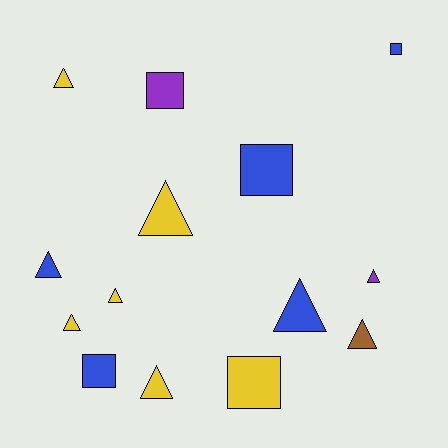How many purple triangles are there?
There is 1 purple triangle.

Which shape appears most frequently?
Triangle, with 9 objects.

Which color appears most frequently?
Yellow, with 6 objects.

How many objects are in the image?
There are 14 objects.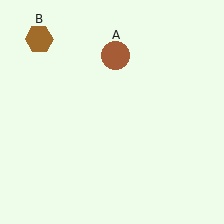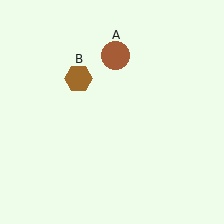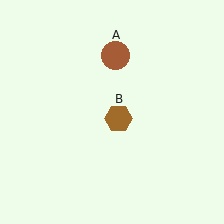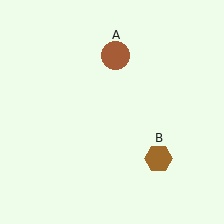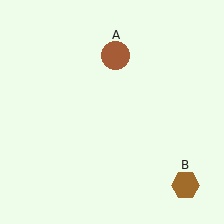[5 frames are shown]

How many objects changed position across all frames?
1 object changed position: brown hexagon (object B).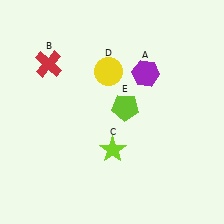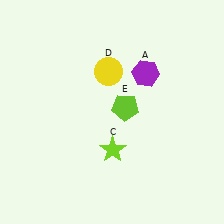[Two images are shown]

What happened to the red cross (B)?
The red cross (B) was removed in Image 2. It was in the top-left area of Image 1.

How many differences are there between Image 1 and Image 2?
There is 1 difference between the two images.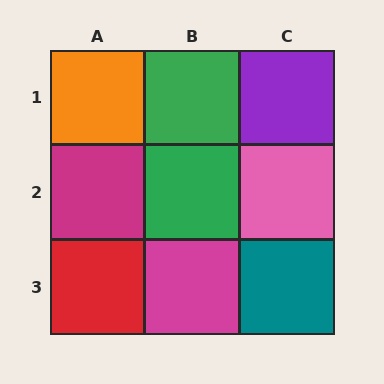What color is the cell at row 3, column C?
Teal.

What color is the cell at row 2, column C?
Pink.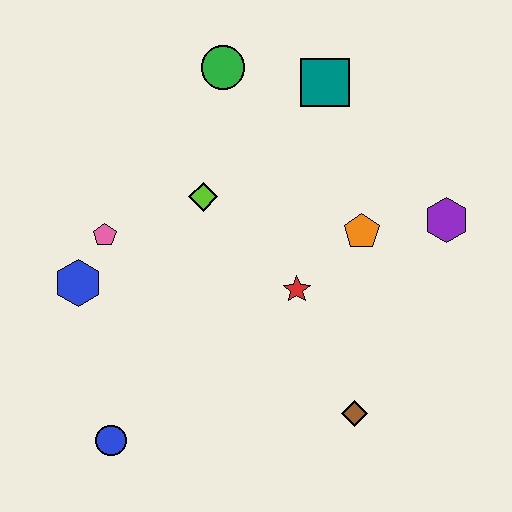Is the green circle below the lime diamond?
No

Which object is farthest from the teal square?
The blue circle is farthest from the teal square.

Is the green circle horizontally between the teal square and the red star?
No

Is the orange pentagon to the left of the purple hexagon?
Yes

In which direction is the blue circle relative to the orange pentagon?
The blue circle is to the left of the orange pentagon.